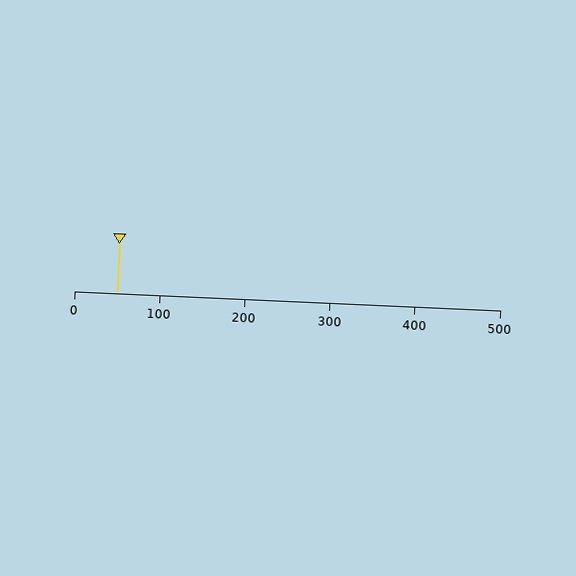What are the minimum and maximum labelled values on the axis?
The axis runs from 0 to 500.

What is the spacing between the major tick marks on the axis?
The major ticks are spaced 100 apart.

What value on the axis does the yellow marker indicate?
The marker indicates approximately 50.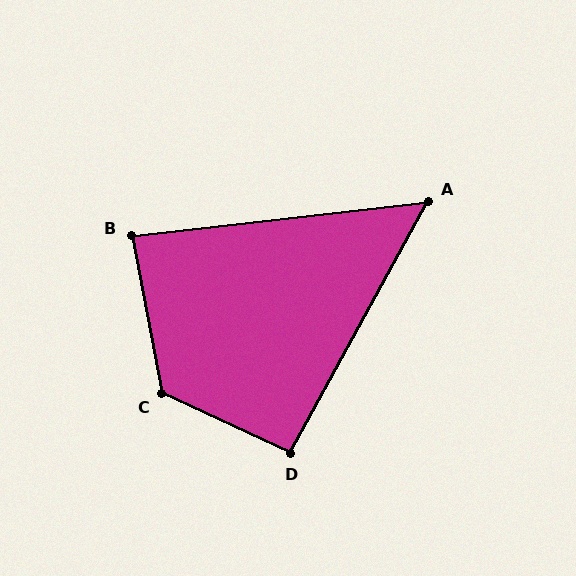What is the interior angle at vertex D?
Approximately 94 degrees (approximately right).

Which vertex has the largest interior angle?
C, at approximately 125 degrees.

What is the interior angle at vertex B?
Approximately 86 degrees (approximately right).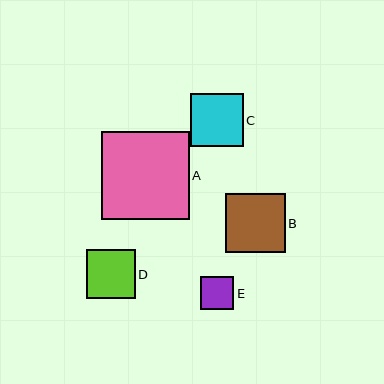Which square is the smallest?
Square E is the smallest with a size of approximately 33 pixels.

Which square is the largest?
Square A is the largest with a size of approximately 88 pixels.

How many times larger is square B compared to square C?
Square B is approximately 1.1 times the size of square C.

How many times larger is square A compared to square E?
Square A is approximately 2.7 times the size of square E.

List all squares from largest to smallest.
From largest to smallest: A, B, C, D, E.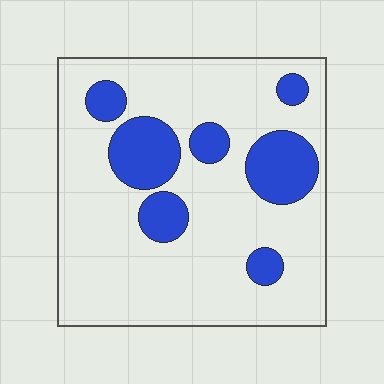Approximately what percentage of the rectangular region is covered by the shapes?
Approximately 20%.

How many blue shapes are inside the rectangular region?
7.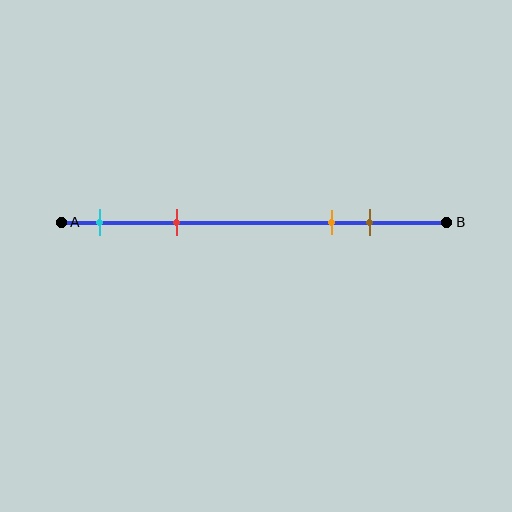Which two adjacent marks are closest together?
The orange and brown marks are the closest adjacent pair.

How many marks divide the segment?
There are 4 marks dividing the segment.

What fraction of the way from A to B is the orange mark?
The orange mark is approximately 70% (0.7) of the way from A to B.